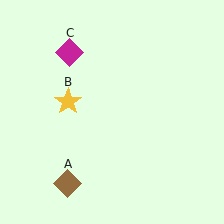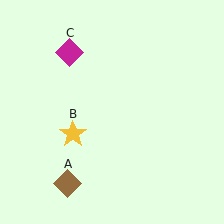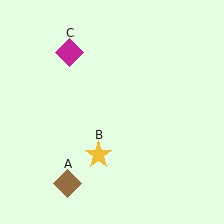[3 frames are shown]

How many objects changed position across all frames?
1 object changed position: yellow star (object B).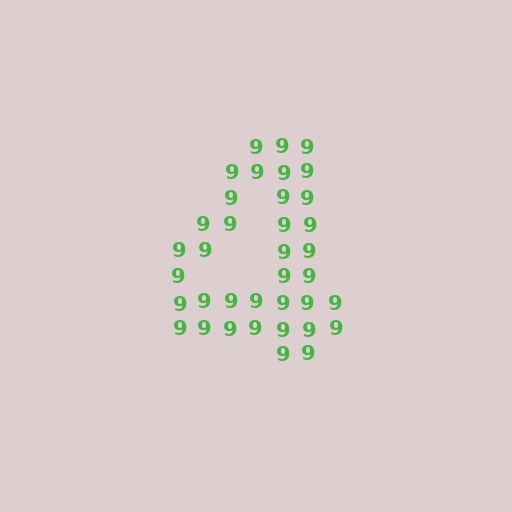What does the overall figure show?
The overall figure shows the digit 4.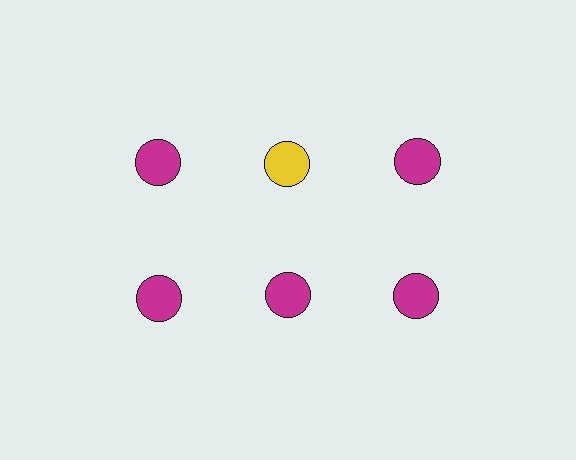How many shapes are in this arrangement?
There are 6 shapes arranged in a grid pattern.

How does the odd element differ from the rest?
It has a different color: yellow instead of magenta.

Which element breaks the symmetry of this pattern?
The yellow circle in the top row, second from left column breaks the symmetry. All other shapes are magenta circles.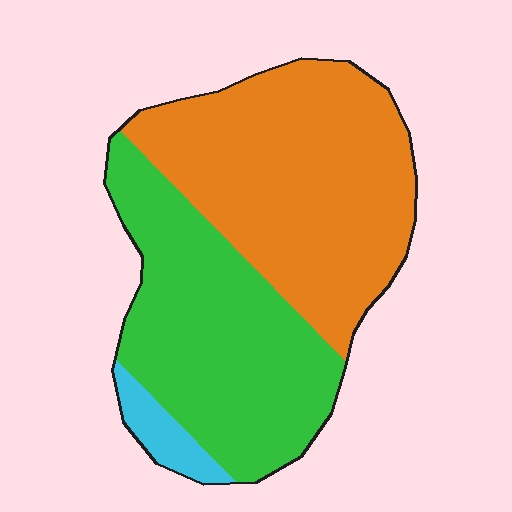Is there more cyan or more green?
Green.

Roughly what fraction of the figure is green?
Green covers roughly 45% of the figure.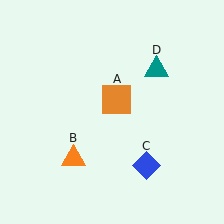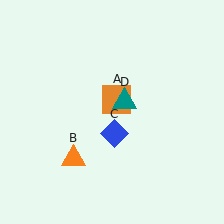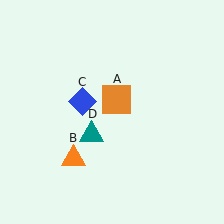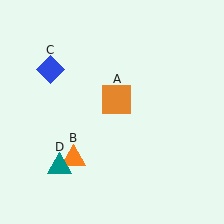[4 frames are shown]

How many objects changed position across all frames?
2 objects changed position: blue diamond (object C), teal triangle (object D).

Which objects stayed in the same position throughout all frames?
Orange square (object A) and orange triangle (object B) remained stationary.